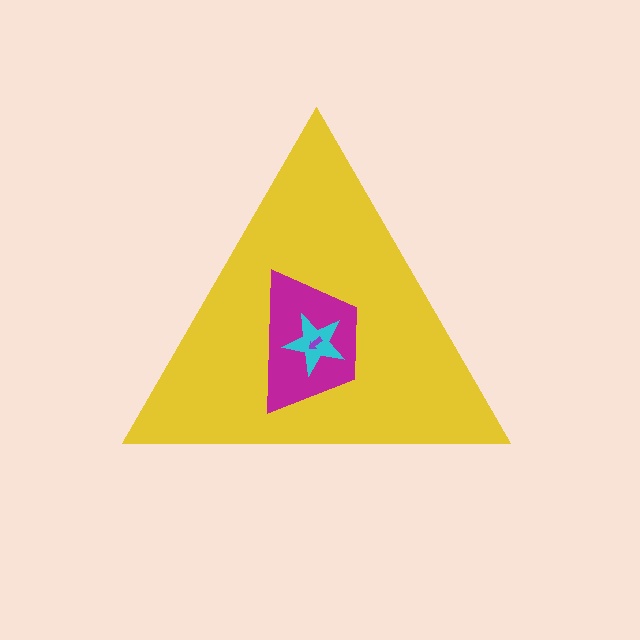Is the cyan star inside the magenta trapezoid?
Yes.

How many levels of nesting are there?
4.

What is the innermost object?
The purple arrow.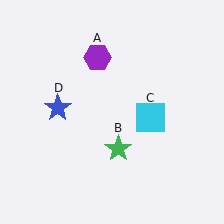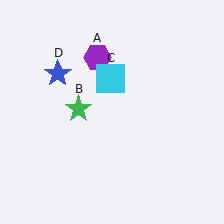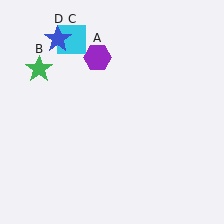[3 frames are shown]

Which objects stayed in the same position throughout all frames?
Purple hexagon (object A) remained stationary.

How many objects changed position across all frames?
3 objects changed position: green star (object B), cyan square (object C), blue star (object D).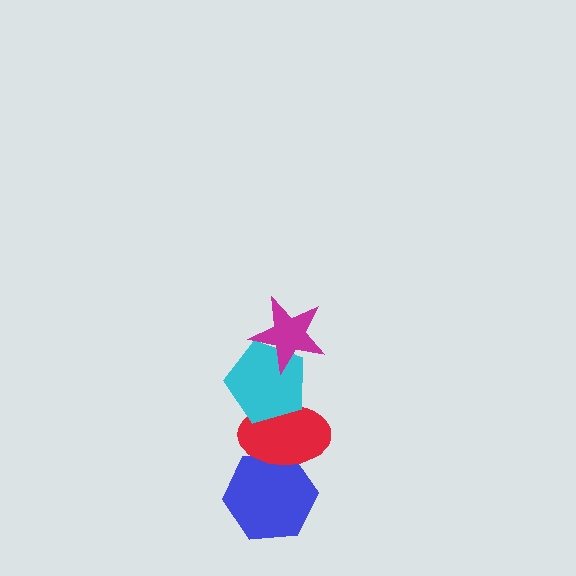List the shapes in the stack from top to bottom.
From top to bottom: the magenta star, the cyan pentagon, the red ellipse, the blue hexagon.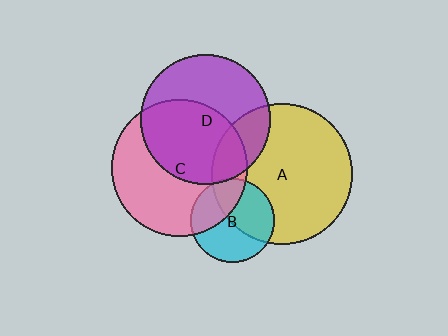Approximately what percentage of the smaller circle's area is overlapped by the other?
Approximately 50%.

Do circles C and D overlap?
Yes.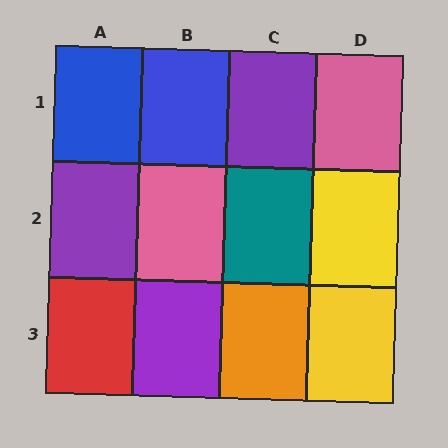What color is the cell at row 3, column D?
Yellow.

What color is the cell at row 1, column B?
Blue.